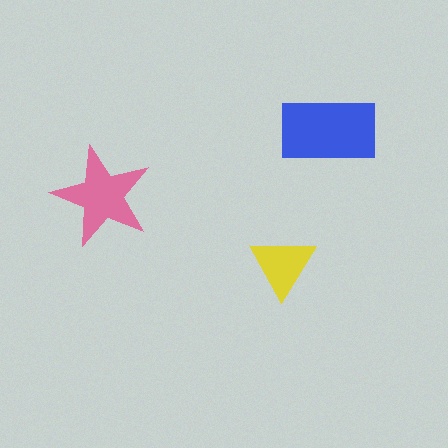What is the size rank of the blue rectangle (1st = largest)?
1st.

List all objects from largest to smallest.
The blue rectangle, the pink star, the yellow triangle.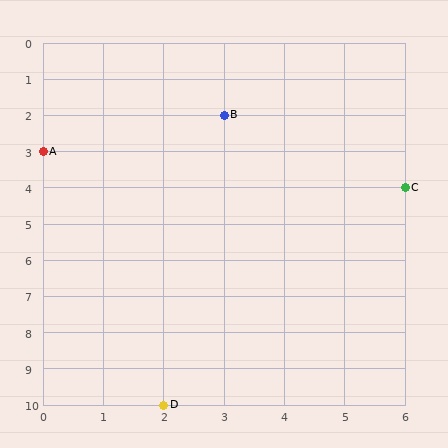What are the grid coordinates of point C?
Point C is at grid coordinates (6, 4).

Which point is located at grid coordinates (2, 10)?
Point D is at (2, 10).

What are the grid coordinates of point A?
Point A is at grid coordinates (0, 3).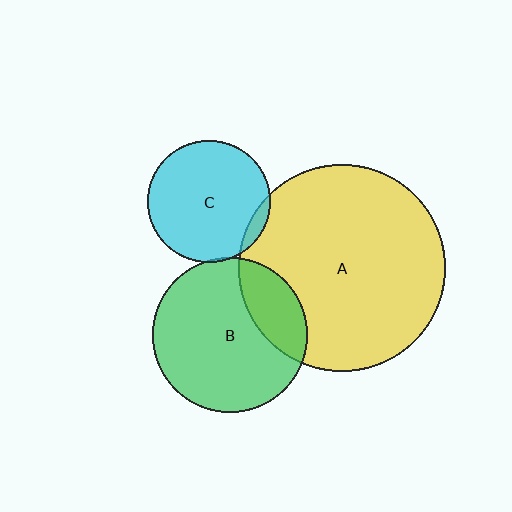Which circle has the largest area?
Circle A (yellow).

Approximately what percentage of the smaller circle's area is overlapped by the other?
Approximately 5%.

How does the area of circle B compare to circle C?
Approximately 1.6 times.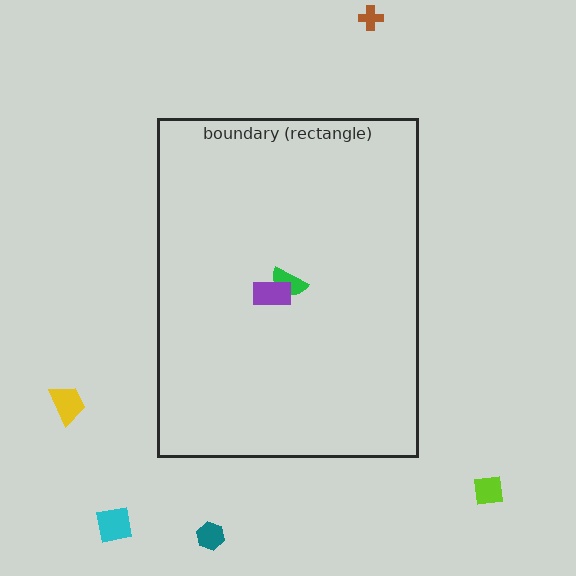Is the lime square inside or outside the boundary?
Outside.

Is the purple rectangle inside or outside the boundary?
Inside.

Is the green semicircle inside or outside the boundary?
Inside.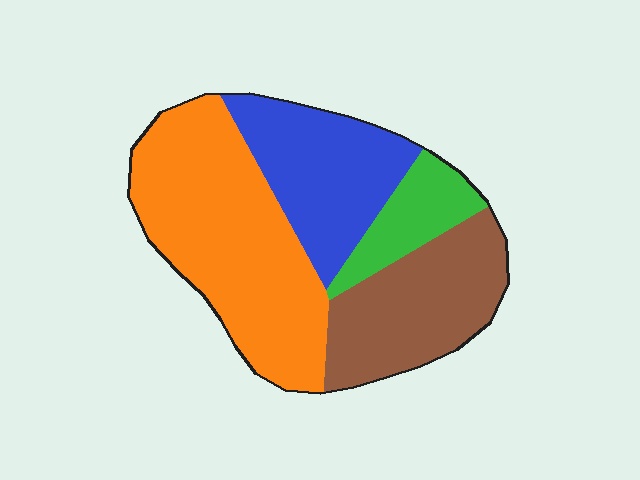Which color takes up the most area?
Orange, at roughly 40%.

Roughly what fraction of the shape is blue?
Blue takes up about one quarter (1/4) of the shape.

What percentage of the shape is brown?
Brown covers 25% of the shape.